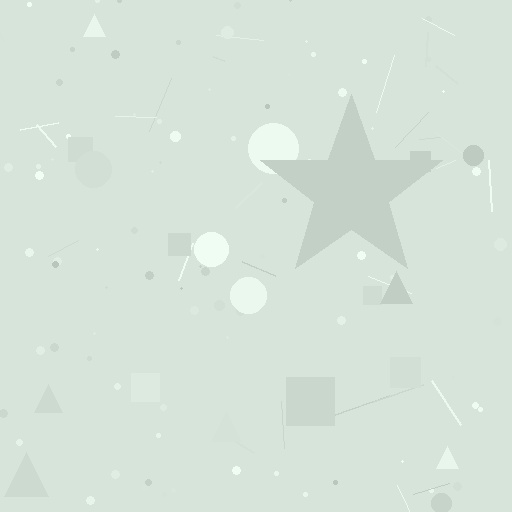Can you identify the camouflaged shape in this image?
The camouflaged shape is a star.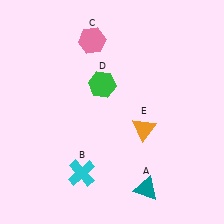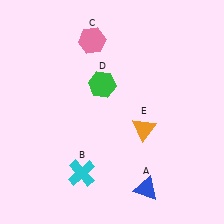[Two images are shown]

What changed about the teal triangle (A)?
In Image 1, A is teal. In Image 2, it changed to blue.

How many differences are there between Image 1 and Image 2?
There is 1 difference between the two images.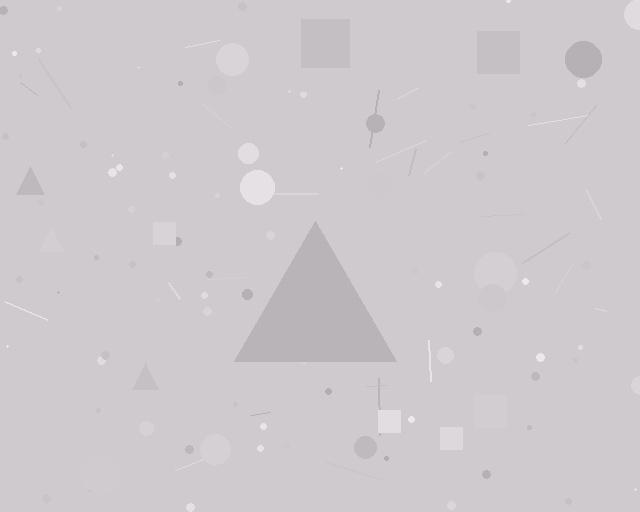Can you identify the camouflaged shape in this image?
The camouflaged shape is a triangle.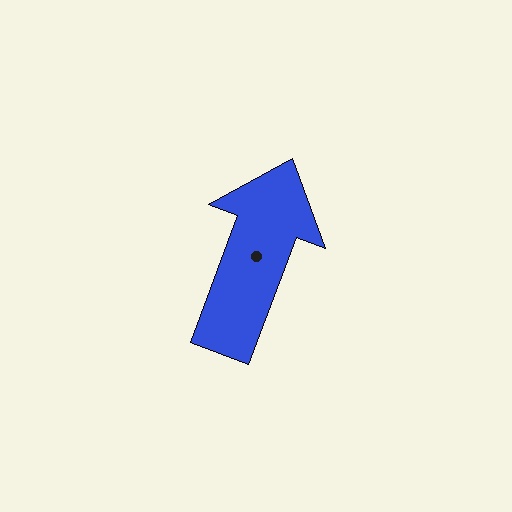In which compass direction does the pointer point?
North.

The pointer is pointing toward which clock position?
Roughly 1 o'clock.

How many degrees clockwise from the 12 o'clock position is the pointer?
Approximately 21 degrees.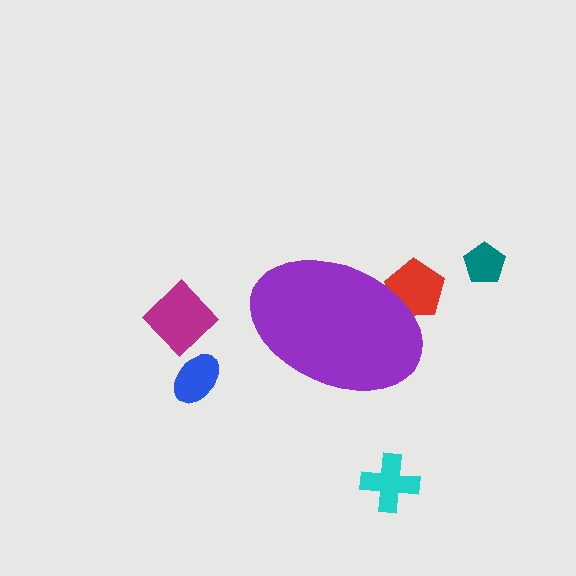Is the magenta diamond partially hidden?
No, the magenta diamond is fully visible.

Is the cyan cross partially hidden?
No, the cyan cross is fully visible.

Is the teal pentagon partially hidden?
No, the teal pentagon is fully visible.